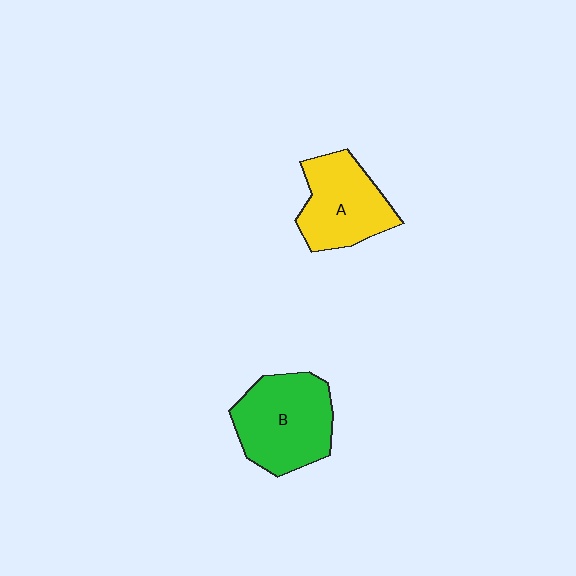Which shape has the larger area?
Shape B (green).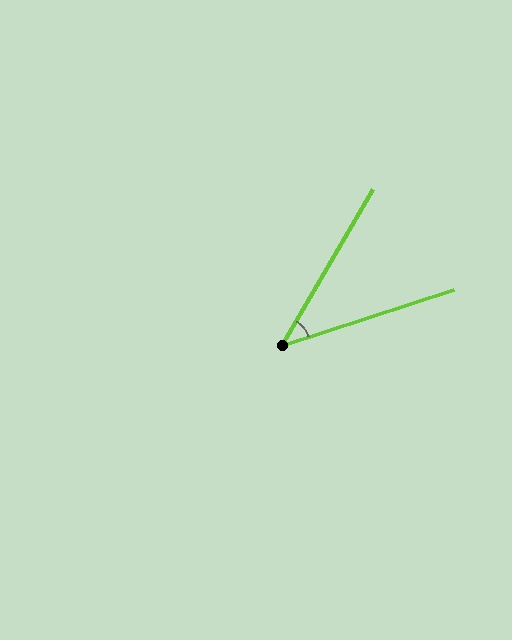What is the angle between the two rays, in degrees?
Approximately 42 degrees.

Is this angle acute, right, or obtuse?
It is acute.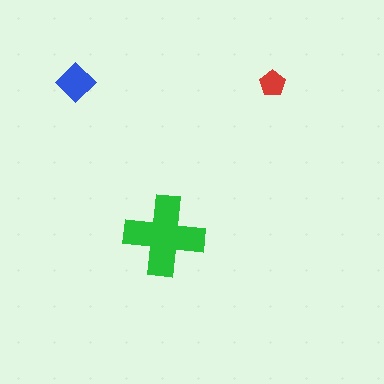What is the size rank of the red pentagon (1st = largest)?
3rd.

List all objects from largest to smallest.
The green cross, the blue diamond, the red pentagon.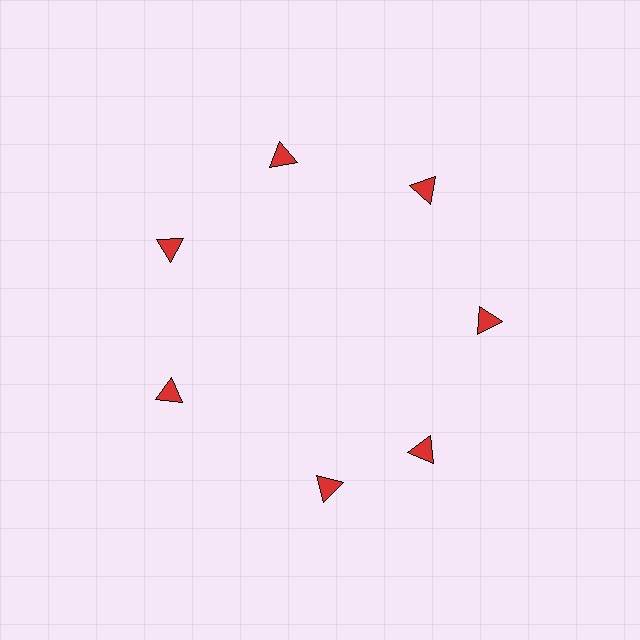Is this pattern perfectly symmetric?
No. The 7 red triangles are arranged in a ring, but one element near the 6 o'clock position is rotated out of alignment along the ring, breaking the 7-fold rotational symmetry.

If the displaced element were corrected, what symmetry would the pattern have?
It would have 7-fold rotational symmetry — the pattern would map onto itself every 51 degrees.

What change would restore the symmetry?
The symmetry would be restored by rotating it back into even spacing with its neighbors so that all 7 triangles sit at equal angles and equal distance from the center.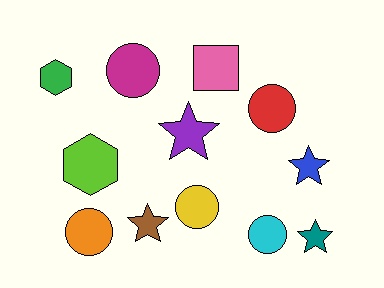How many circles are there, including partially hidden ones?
There are 5 circles.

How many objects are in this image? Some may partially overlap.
There are 12 objects.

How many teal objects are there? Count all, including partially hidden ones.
There is 1 teal object.